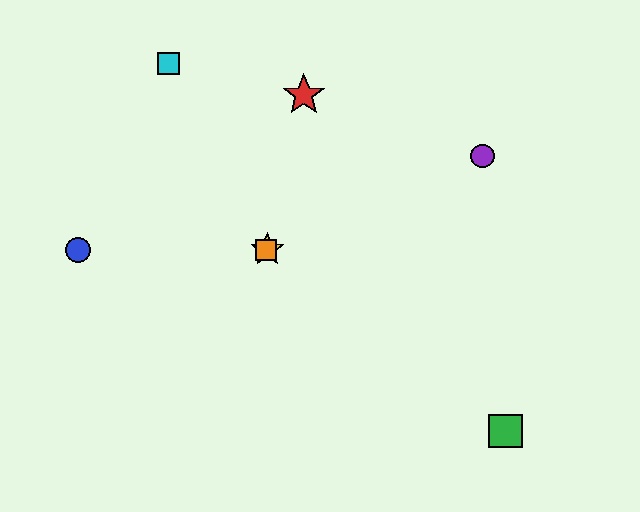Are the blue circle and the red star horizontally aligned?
No, the blue circle is at y≈250 and the red star is at y≈95.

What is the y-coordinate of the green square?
The green square is at y≈431.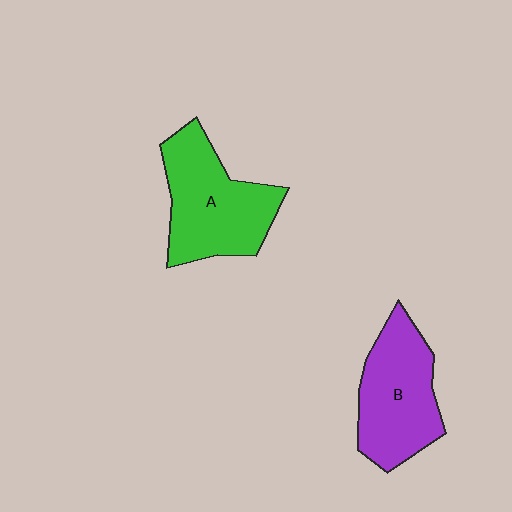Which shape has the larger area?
Shape A (green).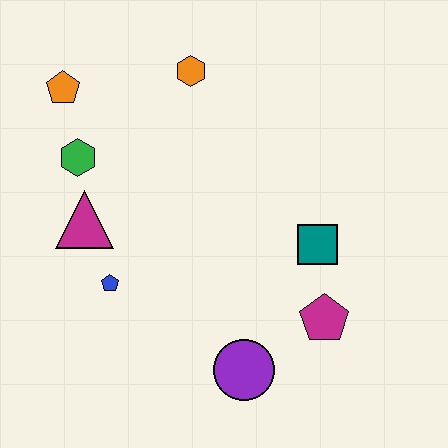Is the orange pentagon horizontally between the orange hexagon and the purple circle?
No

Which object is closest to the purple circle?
The magenta pentagon is closest to the purple circle.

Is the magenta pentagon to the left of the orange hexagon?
No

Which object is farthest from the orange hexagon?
The purple circle is farthest from the orange hexagon.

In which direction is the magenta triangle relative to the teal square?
The magenta triangle is to the left of the teal square.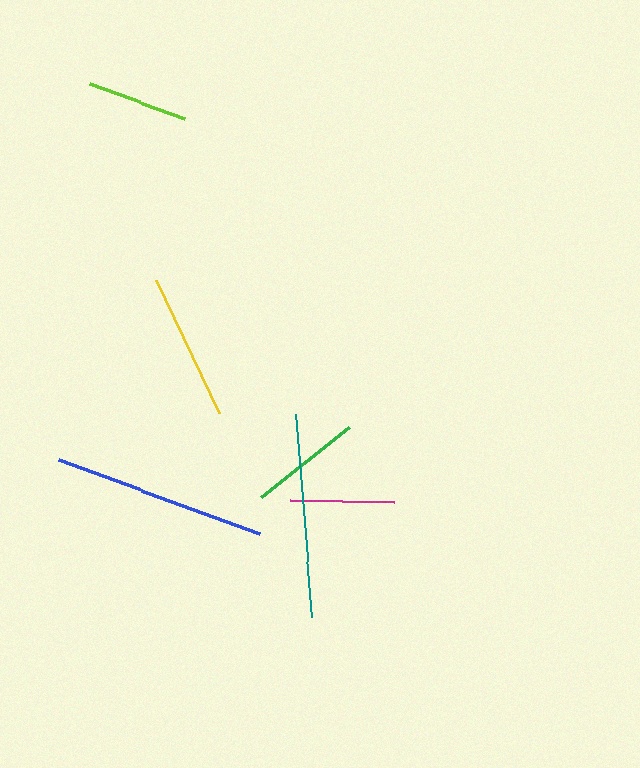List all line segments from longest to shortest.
From longest to shortest: blue, teal, yellow, green, magenta, lime.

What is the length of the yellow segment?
The yellow segment is approximately 147 pixels long.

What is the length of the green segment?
The green segment is approximately 113 pixels long.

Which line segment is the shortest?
The lime line is the shortest at approximately 102 pixels.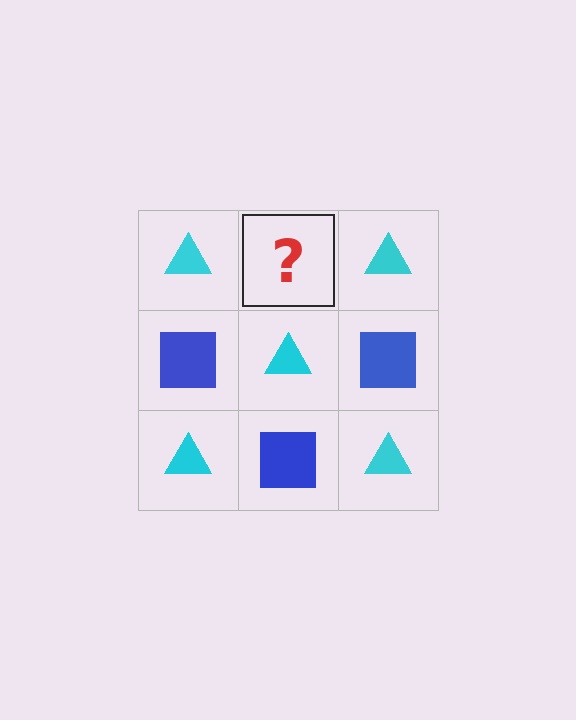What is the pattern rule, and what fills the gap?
The rule is that it alternates cyan triangle and blue square in a checkerboard pattern. The gap should be filled with a blue square.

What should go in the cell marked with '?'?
The missing cell should contain a blue square.